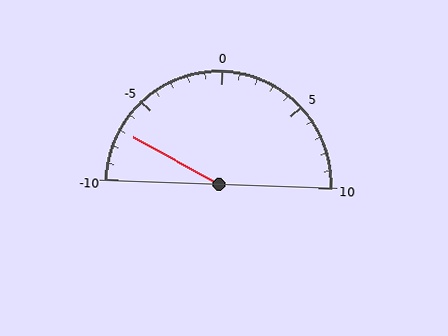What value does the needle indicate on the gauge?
The needle indicates approximately -7.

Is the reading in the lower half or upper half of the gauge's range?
The reading is in the lower half of the range (-10 to 10).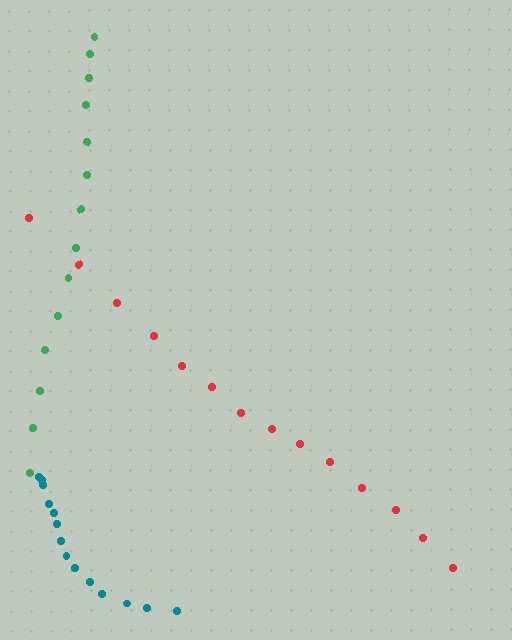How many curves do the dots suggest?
There are 3 distinct paths.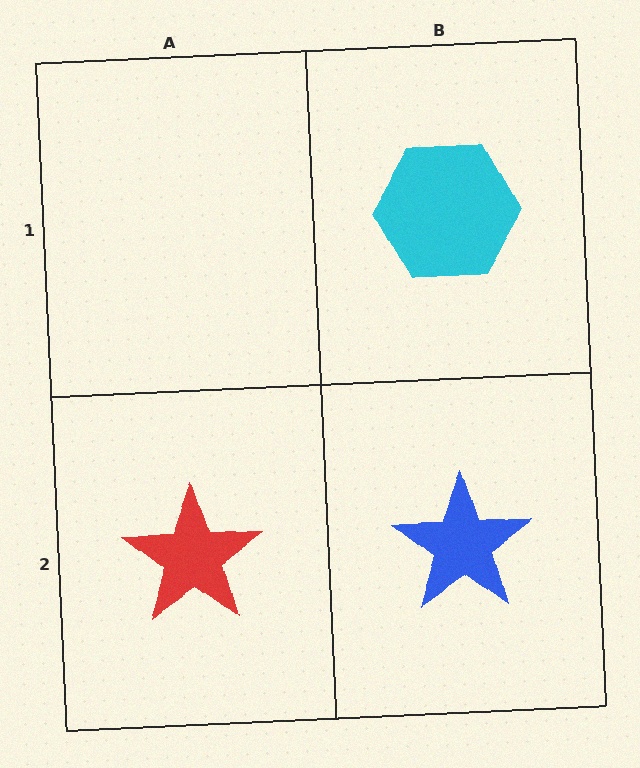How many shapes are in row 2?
2 shapes.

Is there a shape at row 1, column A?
No, that cell is empty.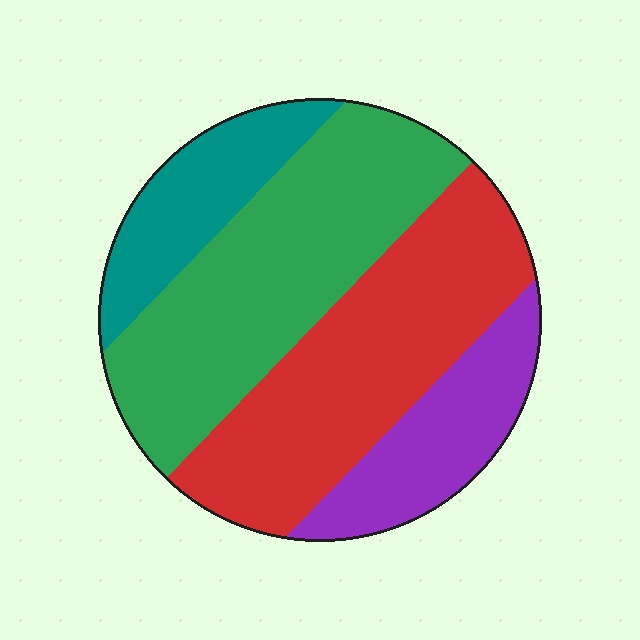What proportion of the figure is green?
Green covers around 35% of the figure.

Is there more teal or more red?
Red.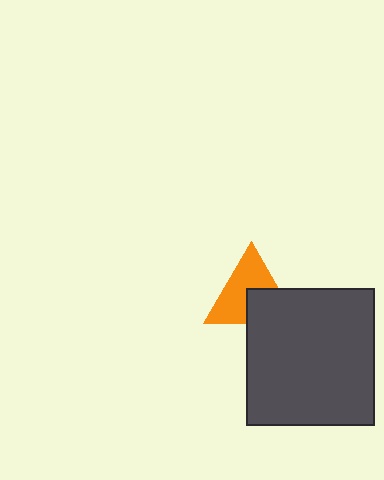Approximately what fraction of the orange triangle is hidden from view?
Roughly 39% of the orange triangle is hidden behind the dark gray rectangle.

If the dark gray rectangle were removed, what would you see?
You would see the complete orange triangle.